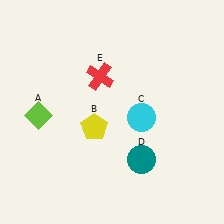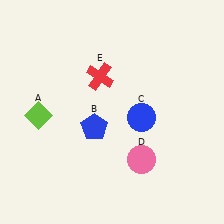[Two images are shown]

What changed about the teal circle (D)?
In Image 1, D is teal. In Image 2, it changed to pink.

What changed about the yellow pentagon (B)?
In Image 1, B is yellow. In Image 2, it changed to blue.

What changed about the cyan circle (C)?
In Image 1, C is cyan. In Image 2, it changed to blue.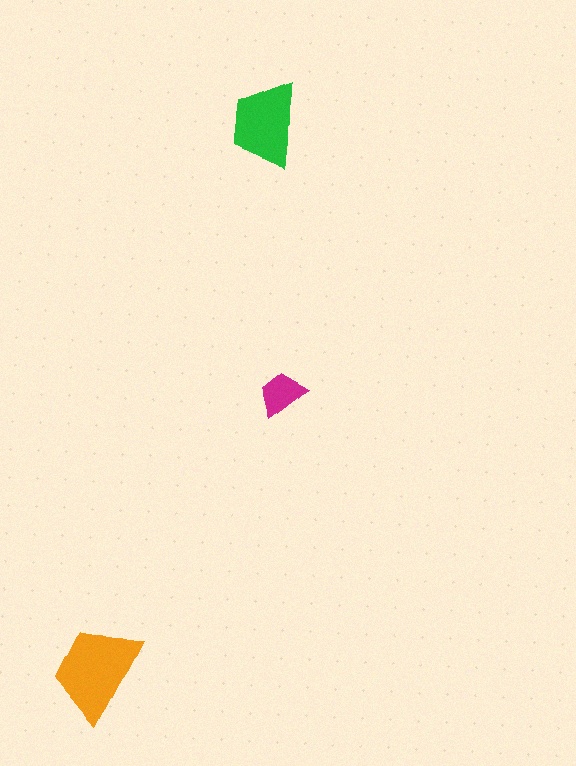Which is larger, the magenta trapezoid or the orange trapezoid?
The orange one.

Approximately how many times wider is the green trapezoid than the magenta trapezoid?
About 2 times wider.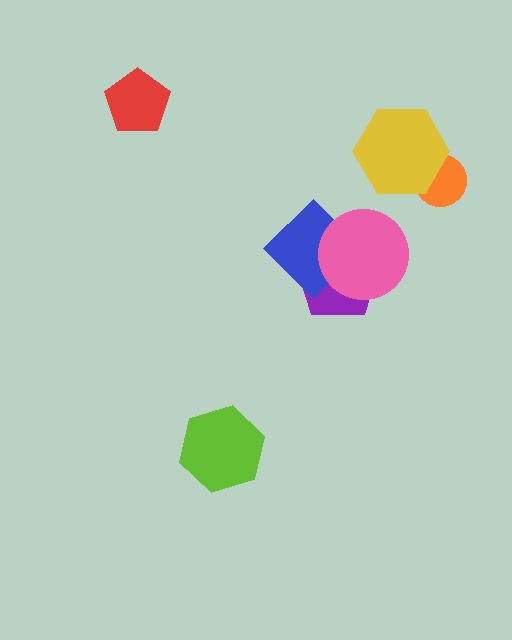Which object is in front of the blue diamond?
The pink circle is in front of the blue diamond.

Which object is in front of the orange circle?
The yellow hexagon is in front of the orange circle.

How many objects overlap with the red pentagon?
0 objects overlap with the red pentagon.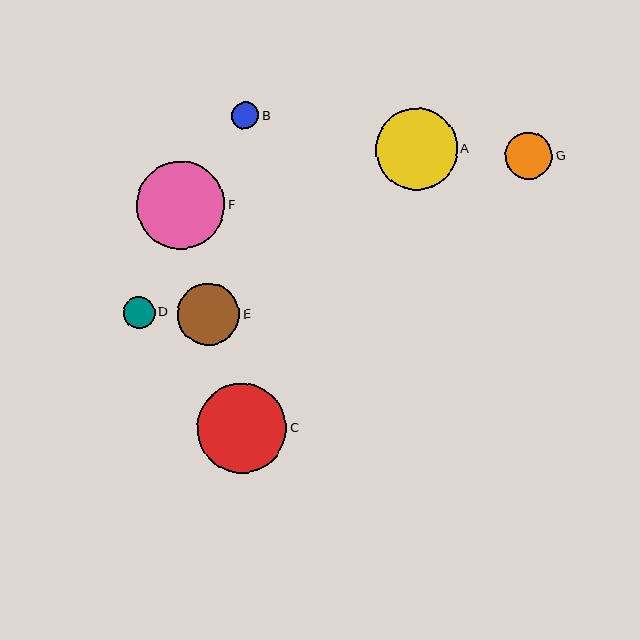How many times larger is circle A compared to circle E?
Circle A is approximately 1.3 times the size of circle E.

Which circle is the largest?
Circle C is the largest with a size of approximately 89 pixels.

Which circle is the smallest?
Circle B is the smallest with a size of approximately 27 pixels.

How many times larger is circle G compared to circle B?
Circle G is approximately 1.7 times the size of circle B.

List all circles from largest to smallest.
From largest to smallest: C, F, A, E, G, D, B.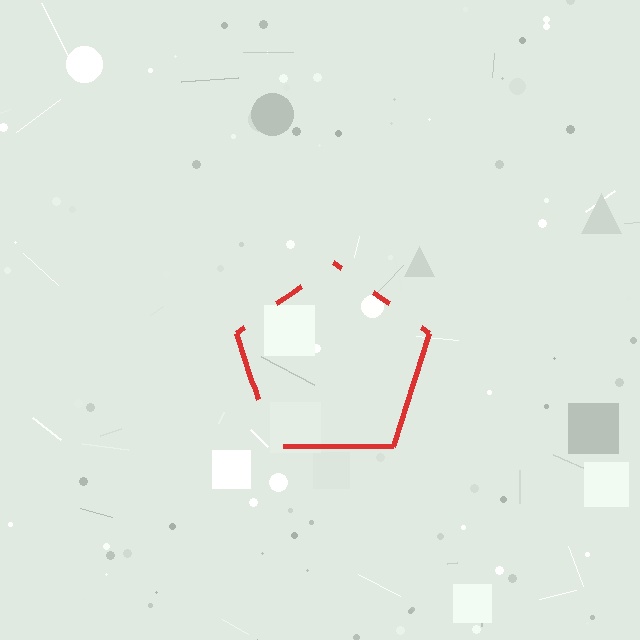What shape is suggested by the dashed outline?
The dashed outline suggests a pentagon.